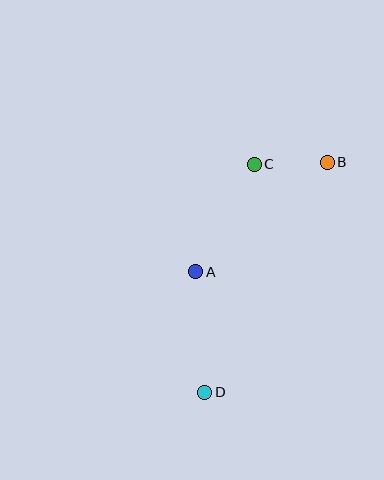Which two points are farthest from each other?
Points B and D are farthest from each other.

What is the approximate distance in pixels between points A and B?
The distance between A and B is approximately 171 pixels.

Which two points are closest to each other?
Points B and C are closest to each other.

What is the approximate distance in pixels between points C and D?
The distance between C and D is approximately 233 pixels.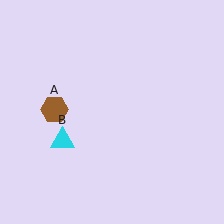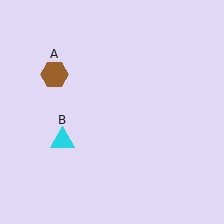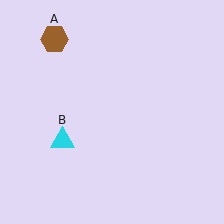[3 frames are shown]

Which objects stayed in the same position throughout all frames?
Cyan triangle (object B) remained stationary.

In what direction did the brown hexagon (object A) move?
The brown hexagon (object A) moved up.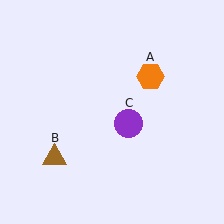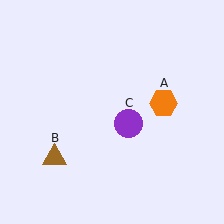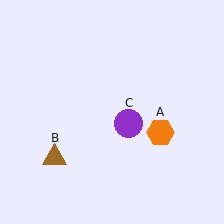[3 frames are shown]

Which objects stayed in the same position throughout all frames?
Brown triangle (object B) and purple circle (object C) remained stationary.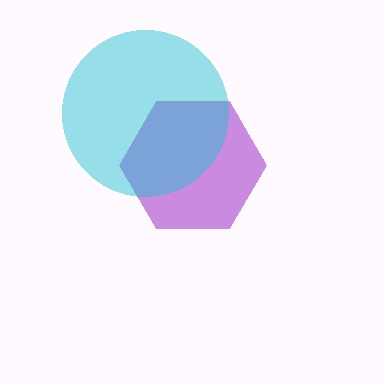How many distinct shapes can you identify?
There are 2 distinct shapes: a purple hexagon, a cyan circle.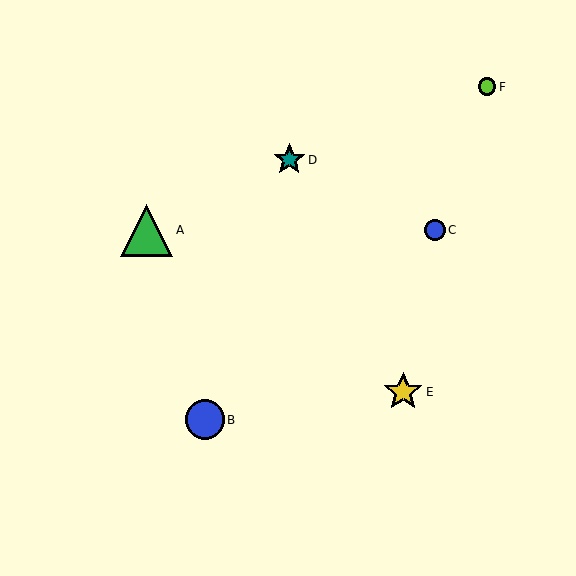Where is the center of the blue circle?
The center of the blue circle is at (435, 230).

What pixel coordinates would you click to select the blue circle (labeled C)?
Click at (435, 230) to select the blue circle C.